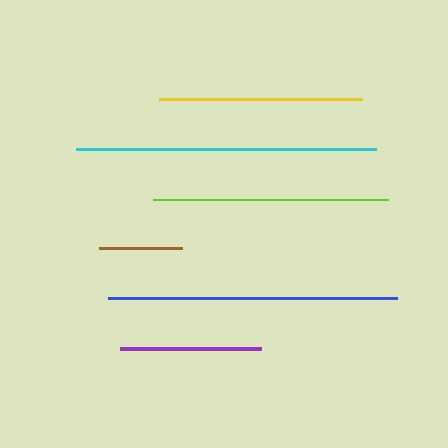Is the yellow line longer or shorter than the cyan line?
The cyan line is longer than the yellow line.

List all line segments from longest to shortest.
From longest to shortest: cyan, blue, lime, yellow, purple, brown.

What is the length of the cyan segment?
The cyan segment is approximately 299 pixels long.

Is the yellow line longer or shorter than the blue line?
The blue line is longer than the yellow line.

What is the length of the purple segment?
The purple segment is approximately 141 pixels long.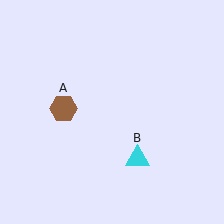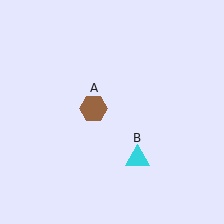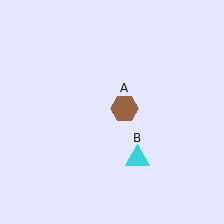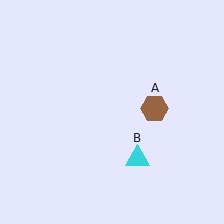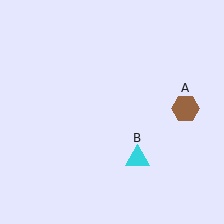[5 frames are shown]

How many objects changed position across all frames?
1 object changed position: brown hexagon (object A).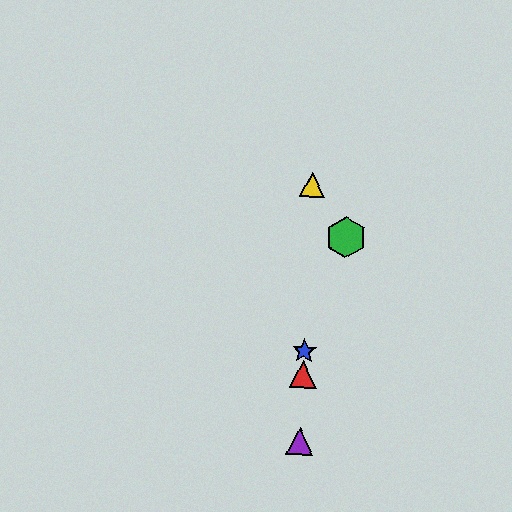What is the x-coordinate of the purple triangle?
The purple triangle is at x≈300.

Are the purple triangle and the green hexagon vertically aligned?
No, the purple triangle is at x≈300 and the green hexagon is at x≈346.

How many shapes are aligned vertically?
4 shapes (the red triangle, the blue star, the yellow triangle, the purple triangle) are aligned vertically.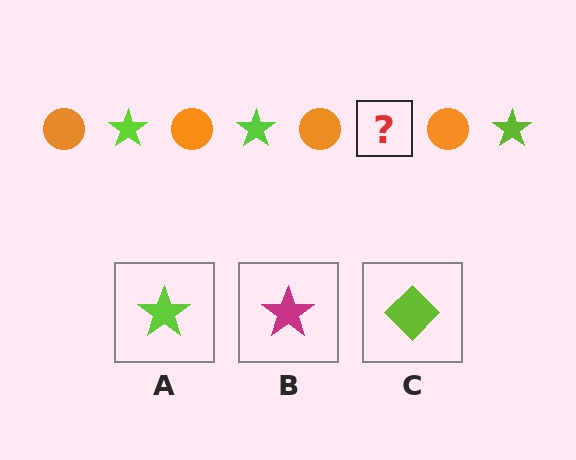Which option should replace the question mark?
Option A.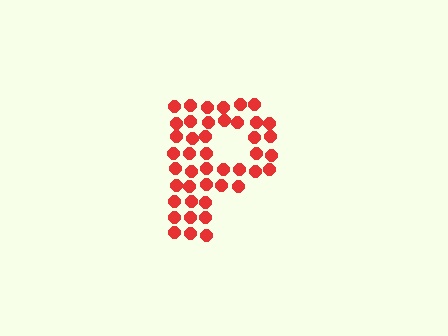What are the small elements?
The small elements are circles.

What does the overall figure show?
The overall figure shows the letter P.